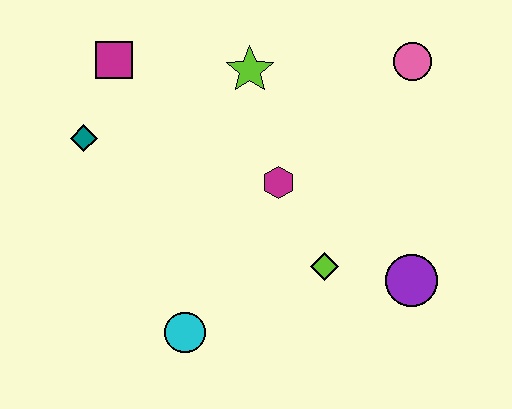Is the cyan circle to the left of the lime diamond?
Yes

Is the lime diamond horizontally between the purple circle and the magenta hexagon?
Yes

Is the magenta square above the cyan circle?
Yes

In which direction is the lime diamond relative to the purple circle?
The lime diamond is to the left of the purple circle.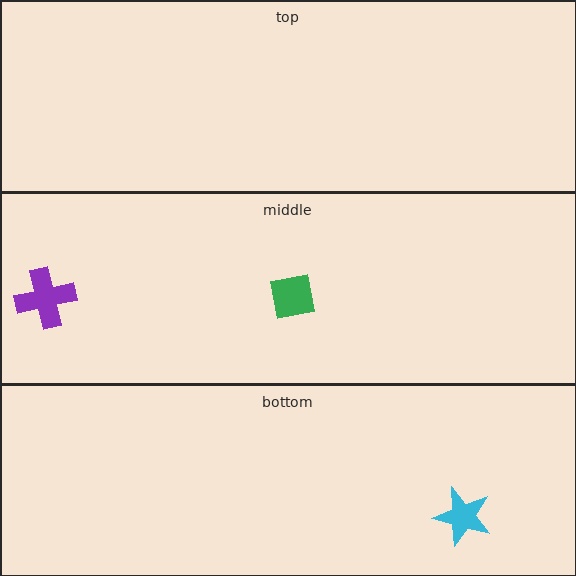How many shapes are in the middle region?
2.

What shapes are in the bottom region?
The cyan star.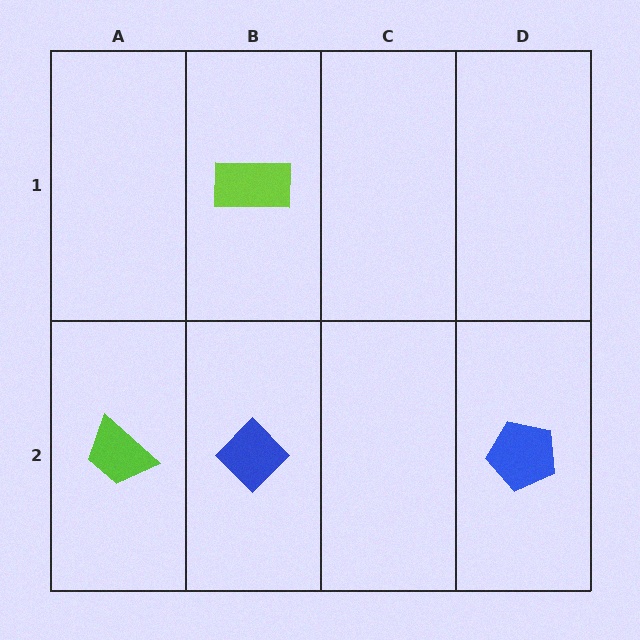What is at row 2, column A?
A lime trapezoid.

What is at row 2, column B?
A blue diamond.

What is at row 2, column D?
A blue pentagon.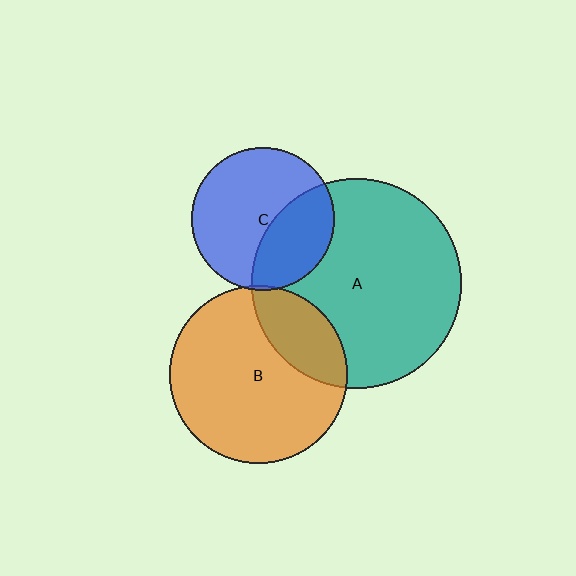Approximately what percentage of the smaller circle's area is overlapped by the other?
Approximately 35%.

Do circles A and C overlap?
Yes.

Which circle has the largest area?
Circle A (teal).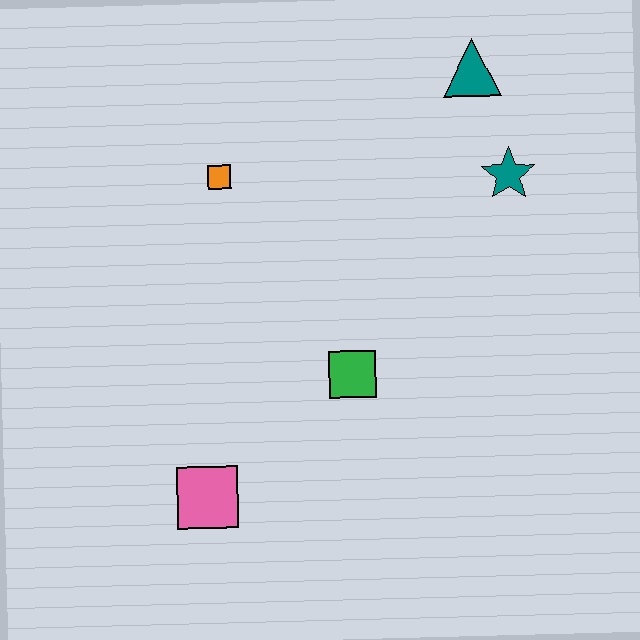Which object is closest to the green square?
The pink square is closest to the green square.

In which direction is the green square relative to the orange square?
The green square is below the orange square.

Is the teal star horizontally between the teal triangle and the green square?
No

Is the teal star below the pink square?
No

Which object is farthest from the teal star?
The pink square is farthest from the teal star.